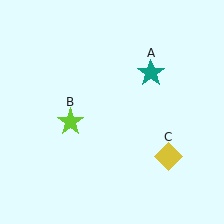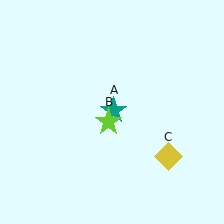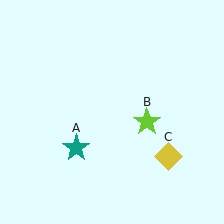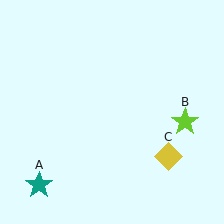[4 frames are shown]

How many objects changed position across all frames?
2 objects changed position: teal star (object A), lime star (object B).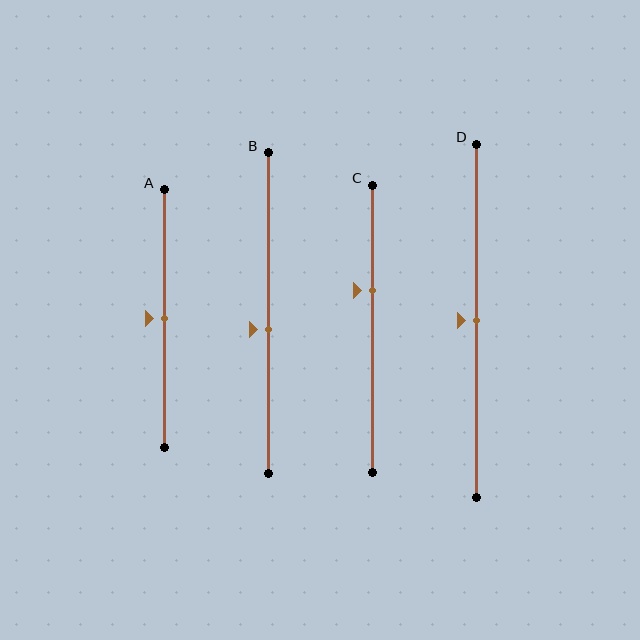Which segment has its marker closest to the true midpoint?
Segment A has its marker closest to the true midpoint.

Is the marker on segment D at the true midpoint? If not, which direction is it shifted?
Yes, the marker on segment D is at the true midpoint.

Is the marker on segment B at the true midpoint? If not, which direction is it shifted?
No, the marker on segment B is shifted downward by about 5% of the segment length.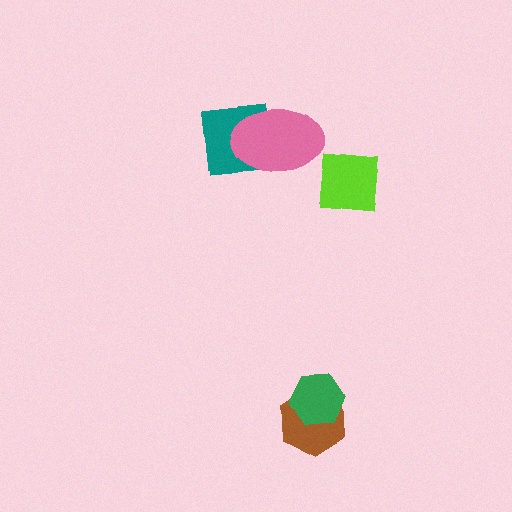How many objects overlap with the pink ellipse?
1 object overlaps with the pink ellipse.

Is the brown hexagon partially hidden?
Yes, it is partially covered by another shape.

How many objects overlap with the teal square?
1 object overlaps with the teal square.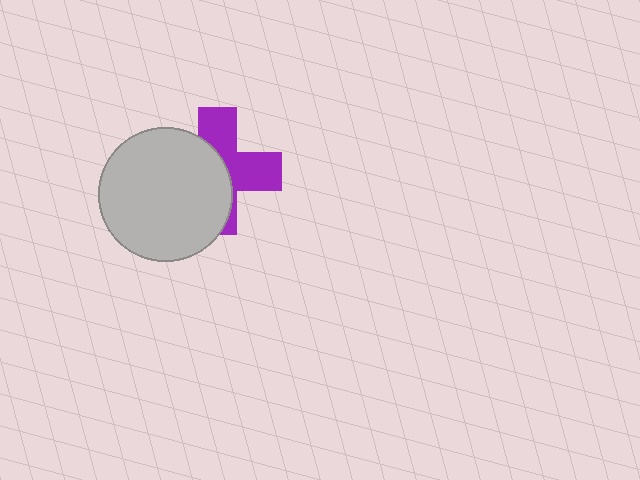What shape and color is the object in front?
The object in front is a light gray circle.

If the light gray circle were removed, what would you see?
You would see the complete purple cross.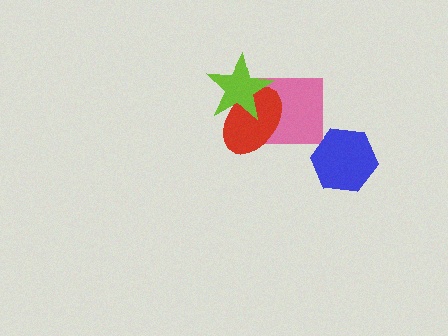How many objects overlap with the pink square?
2 objects overlap with the pink square.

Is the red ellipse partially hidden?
Yes, it is partially covered by another shape.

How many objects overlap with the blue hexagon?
0 objects overlap with the blue hexagon.